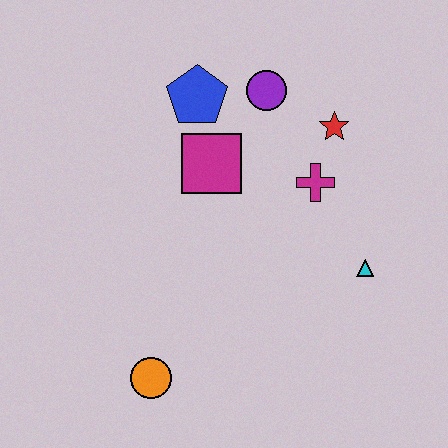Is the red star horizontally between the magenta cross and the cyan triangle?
Yes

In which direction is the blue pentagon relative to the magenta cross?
The blue pentagon is to the left of the magenta cross.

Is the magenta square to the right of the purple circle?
No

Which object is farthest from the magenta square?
The orange circle is farthest from the magenta square.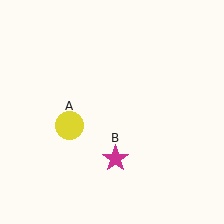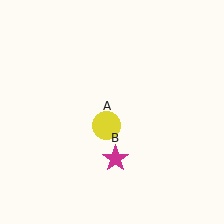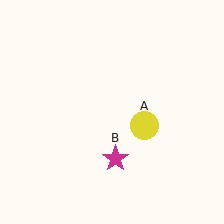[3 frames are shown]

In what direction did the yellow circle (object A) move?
The yellow circle (object A) moved right.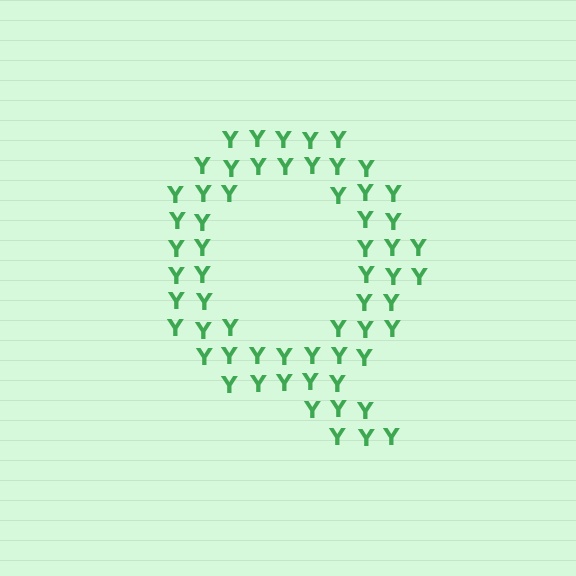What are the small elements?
The small elements are letter Y's.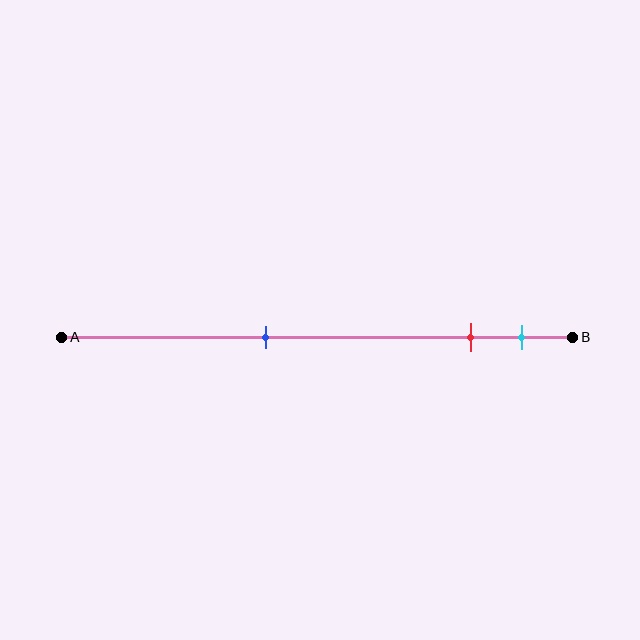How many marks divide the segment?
There are 3 marks dividing the segment.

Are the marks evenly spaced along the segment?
No, the marks are not evenly spaced.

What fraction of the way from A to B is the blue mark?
The blue mark is approximately 40% (0.4) of the way from A to B.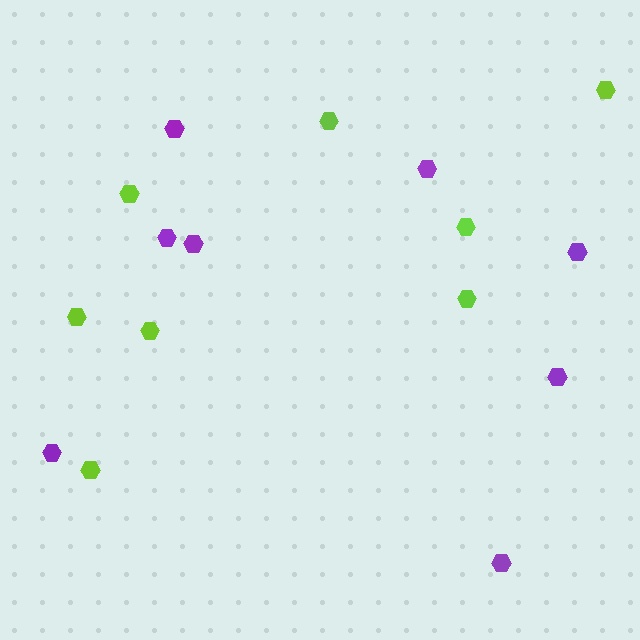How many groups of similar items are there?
There are 2 groups: one group of lime hexagons (8) and one group of purple hexagons (8).